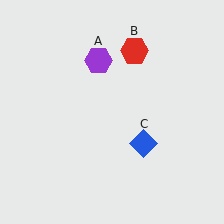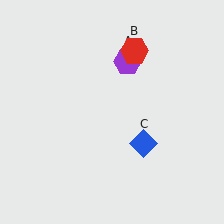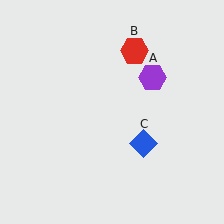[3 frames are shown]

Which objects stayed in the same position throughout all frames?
Red hexagon (object B) and blue diamond (object C) remained stationary.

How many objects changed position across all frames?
1 object changed position: purple hexagon (object A).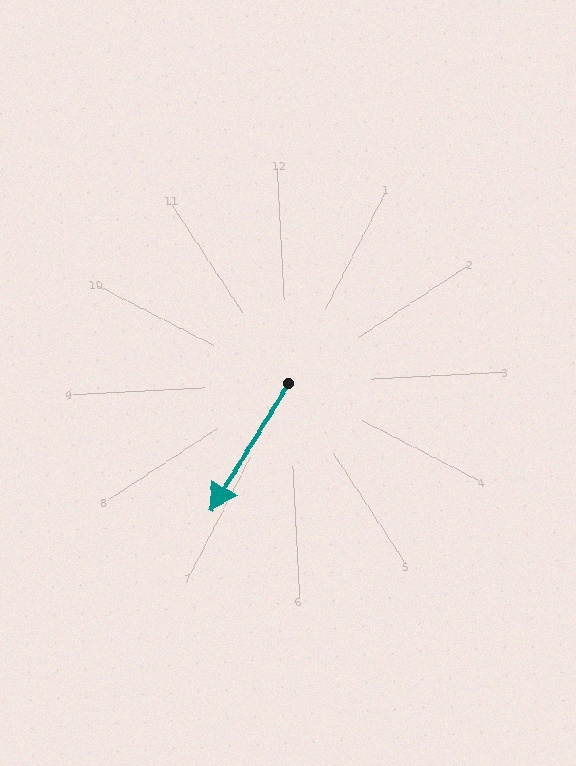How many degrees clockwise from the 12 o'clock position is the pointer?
Approximately 214 degrees.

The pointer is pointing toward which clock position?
Roughly 7 o'clock.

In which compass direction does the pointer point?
Southwest.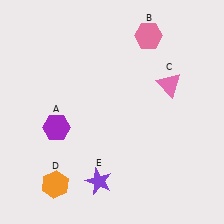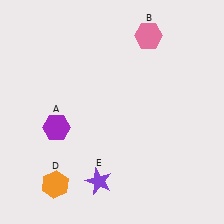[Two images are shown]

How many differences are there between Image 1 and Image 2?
There is 1 difference between the two images.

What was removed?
The pink triangle (C) was removed in Image 2.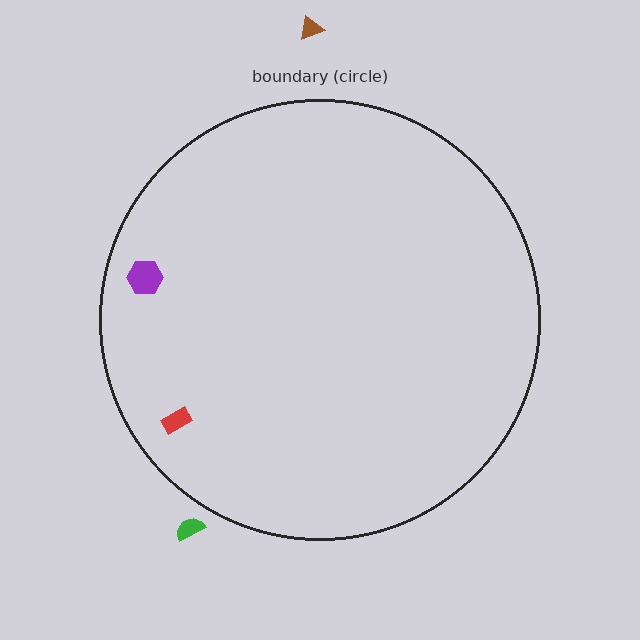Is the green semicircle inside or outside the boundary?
Outside.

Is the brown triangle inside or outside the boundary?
Outside.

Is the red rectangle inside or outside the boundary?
Inside.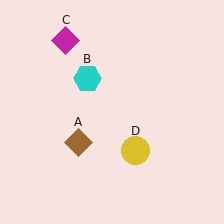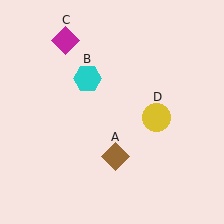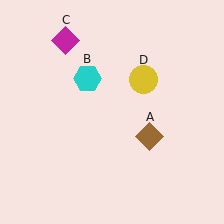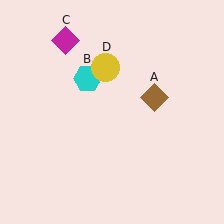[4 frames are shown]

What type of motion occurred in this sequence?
The brown diamond (object A), yellow circle (object D) rotated counterclockwise around the center of the scene.